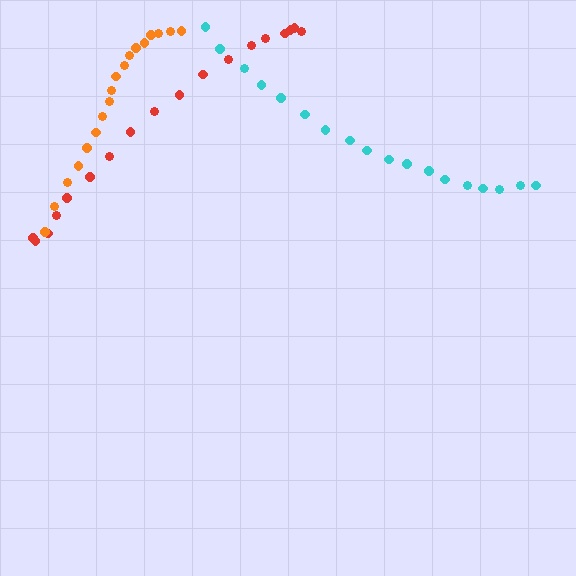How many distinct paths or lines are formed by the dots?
There are 3 distinct paths.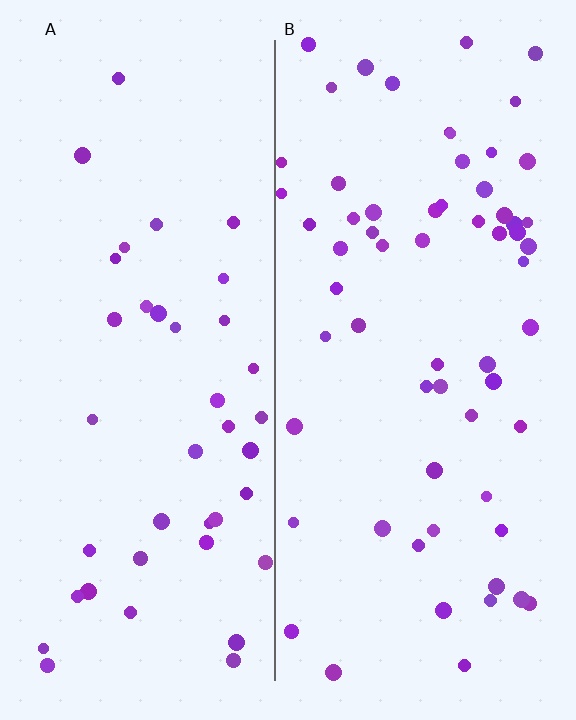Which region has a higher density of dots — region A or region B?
B (the right).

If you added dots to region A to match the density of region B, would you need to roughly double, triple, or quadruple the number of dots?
Approximately double.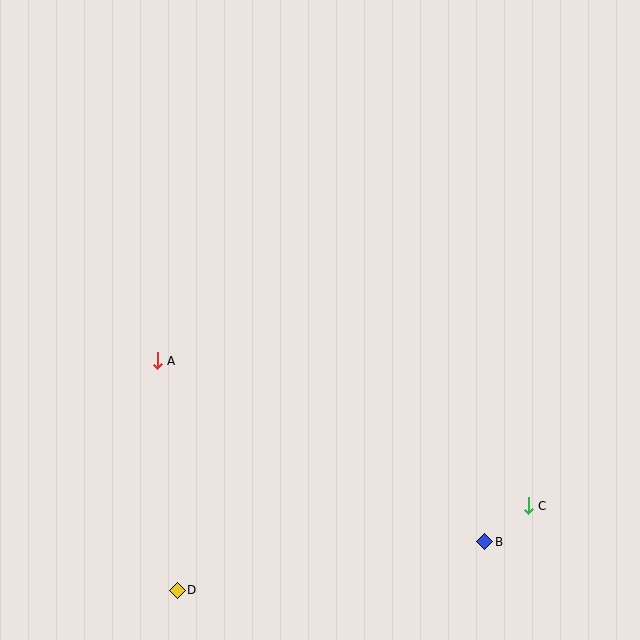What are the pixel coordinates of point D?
Point D is at (177, 590).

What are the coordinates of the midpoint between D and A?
The midpoint between D and A is at (167, 475).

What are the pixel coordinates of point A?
Point A is at (157, 361).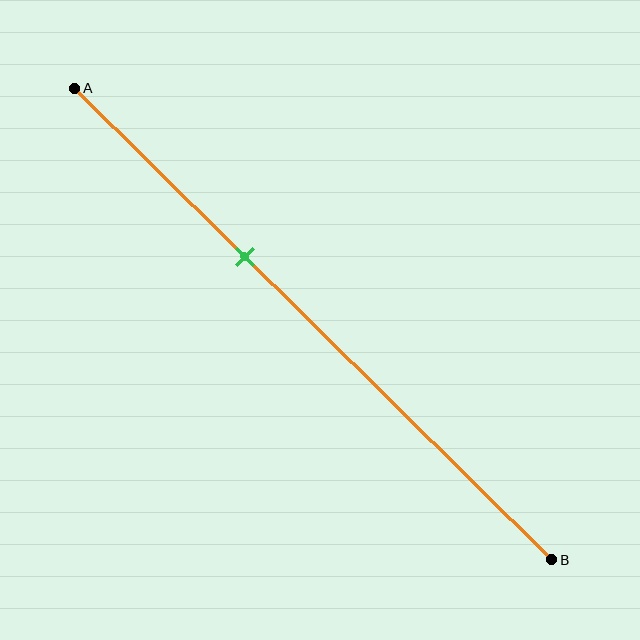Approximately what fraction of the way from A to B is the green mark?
The green mark is approximately 35% of the way from A to B.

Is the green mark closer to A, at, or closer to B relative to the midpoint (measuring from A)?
The green mark is closer to point A than the midpoint of segment AB.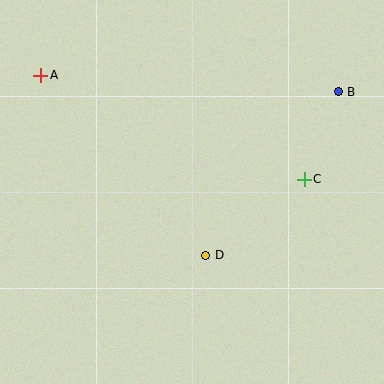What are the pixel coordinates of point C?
Point C is at (304, 179).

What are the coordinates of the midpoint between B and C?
The midpoint between B and C is at (321, 136).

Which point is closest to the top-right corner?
Point B is closest to the top-right corner.